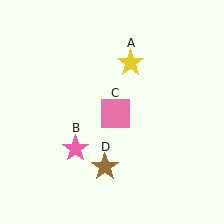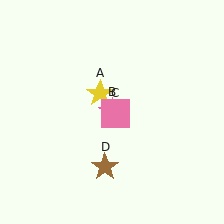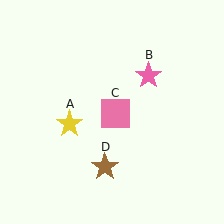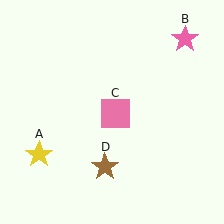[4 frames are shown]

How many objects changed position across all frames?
2 objects changed position: yellow star (object A), pink star (object B).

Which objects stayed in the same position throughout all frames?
Pink square (object C) and brown star (object D) remained stationary.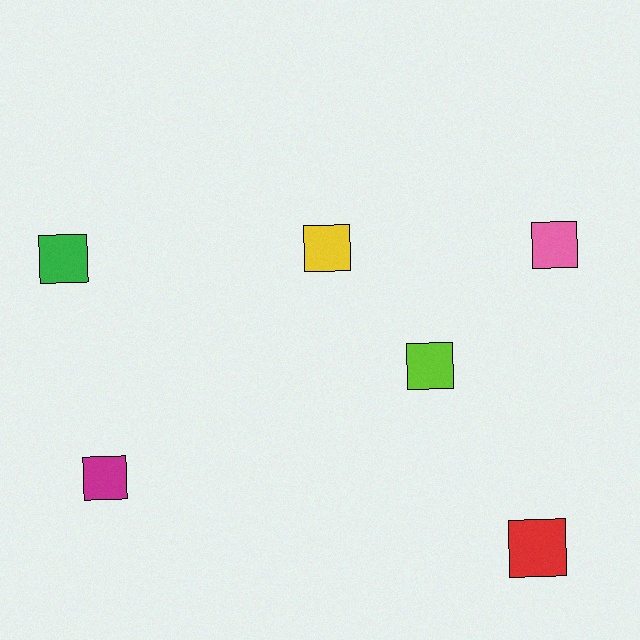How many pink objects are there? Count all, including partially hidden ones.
There is 1 pink object.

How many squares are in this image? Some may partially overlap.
There are 6 squares.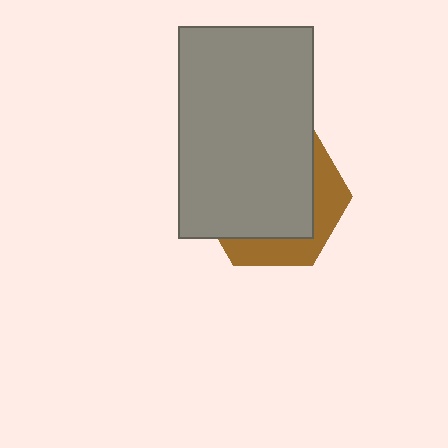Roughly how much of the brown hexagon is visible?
A small part of it is visible (roughly 30%).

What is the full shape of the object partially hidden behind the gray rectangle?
The partially hidden object is a brown hexagon.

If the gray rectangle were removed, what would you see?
You would see the complete brown hexagon.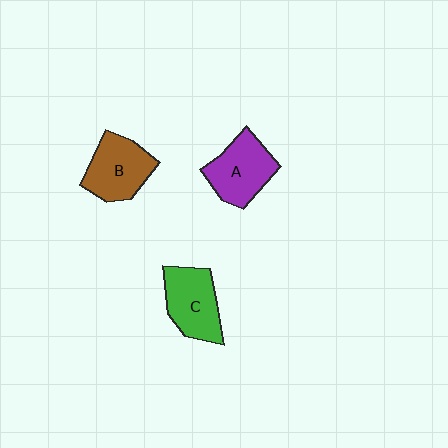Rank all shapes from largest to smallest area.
From largest to smallest: A (purple), C (green), B (brown).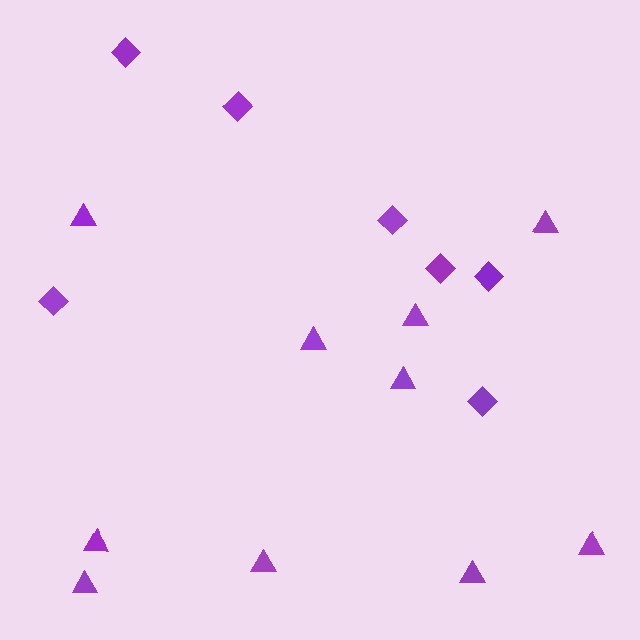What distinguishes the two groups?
There are 2 groups: one group of triangles (10) and one group of diamonds (7).